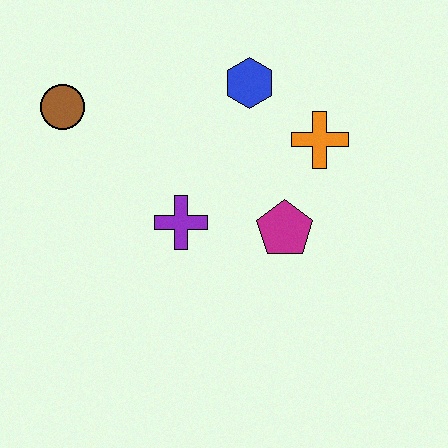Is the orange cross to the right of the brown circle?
Yes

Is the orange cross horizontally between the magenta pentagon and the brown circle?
No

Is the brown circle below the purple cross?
No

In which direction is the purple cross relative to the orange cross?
The purple cross is to the left of the orange cross.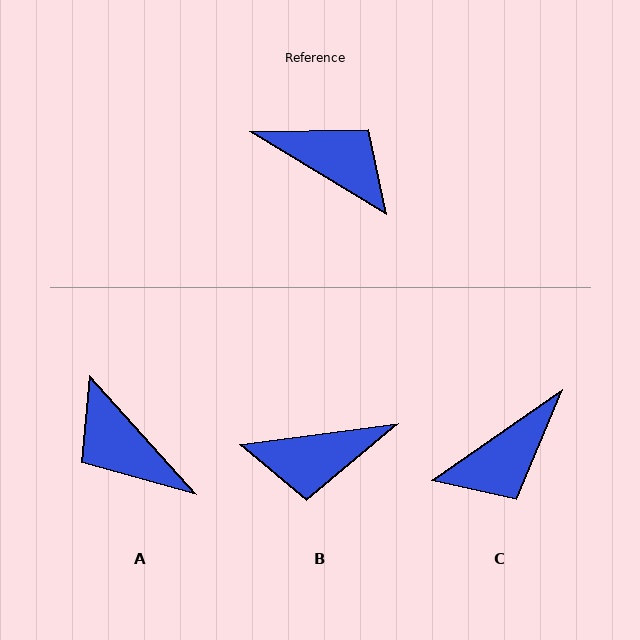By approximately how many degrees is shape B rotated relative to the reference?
Approximately 142 degrees clockwise.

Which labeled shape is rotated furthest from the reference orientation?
A, about 163 degrees away.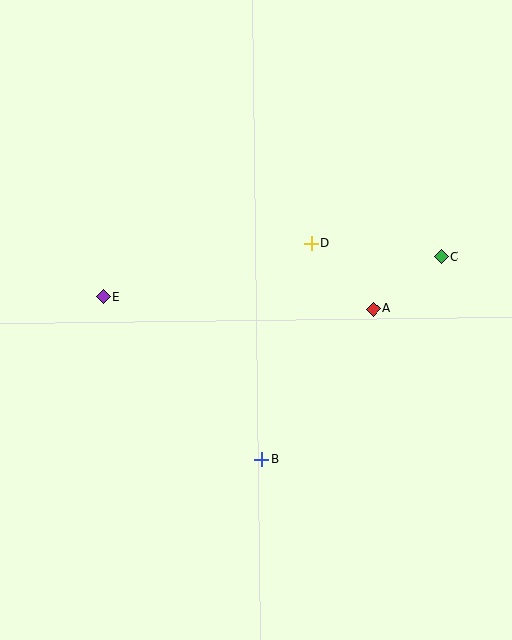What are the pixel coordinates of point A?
Point A is at (373, 309).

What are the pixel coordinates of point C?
Point C is at (441, 257).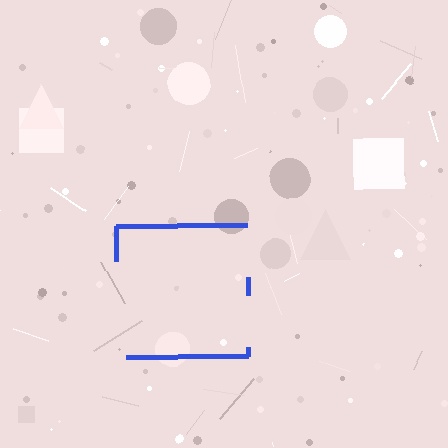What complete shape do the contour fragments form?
The contour fragments form a square.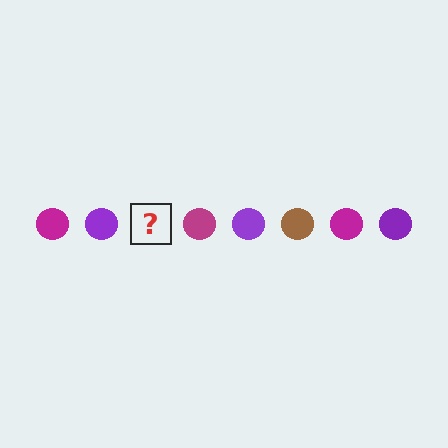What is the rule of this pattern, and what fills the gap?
The rule is that the pattern cycles through magenta, purple, brown circles. The gap should be filled with a brown circle.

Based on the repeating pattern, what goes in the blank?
The blank should be a brown circle.